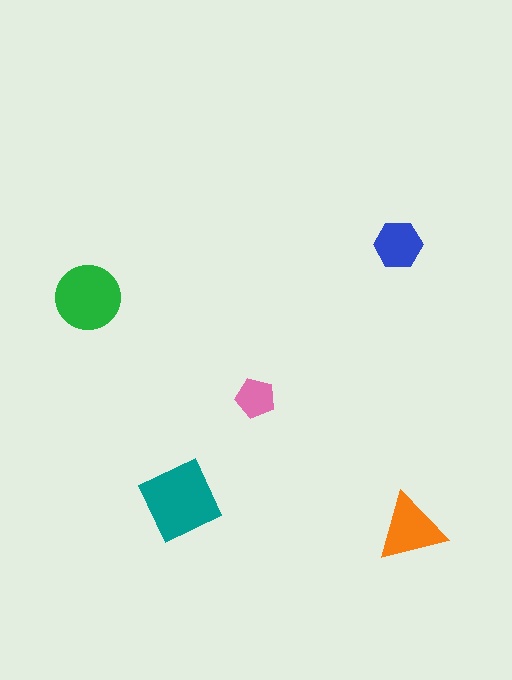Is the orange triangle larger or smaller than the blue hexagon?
Larger.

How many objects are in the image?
There are 5 objects in the image.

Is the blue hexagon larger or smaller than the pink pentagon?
Larger.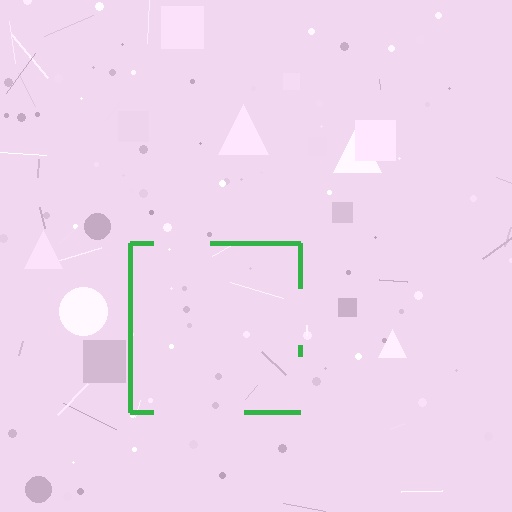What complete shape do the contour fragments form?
The contour fragments form a square.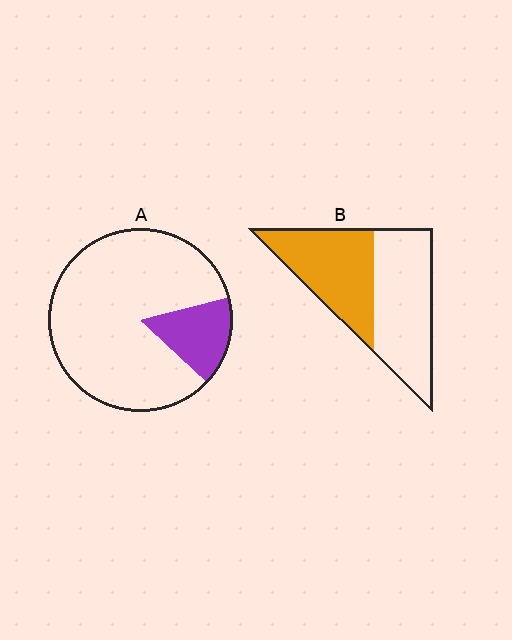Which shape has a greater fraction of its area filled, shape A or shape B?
Shape B.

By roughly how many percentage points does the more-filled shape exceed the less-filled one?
By roughly 30 percentage points (B over A).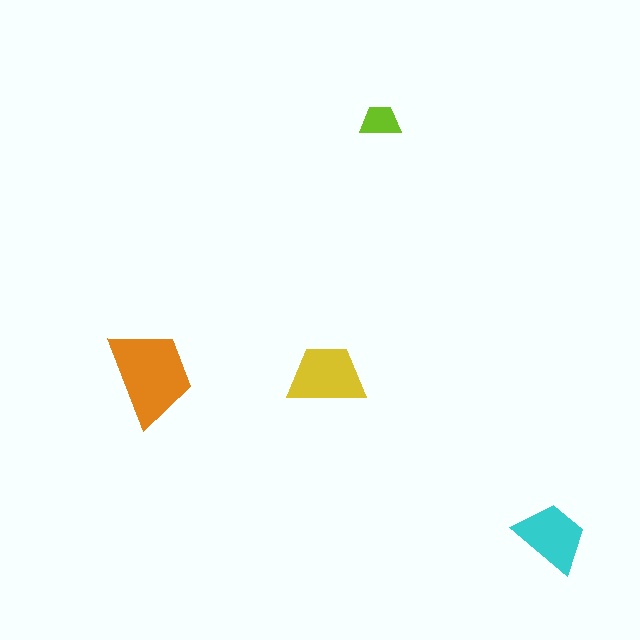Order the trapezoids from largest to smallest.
the orange one, the yellow one, the cyan one, the lime one.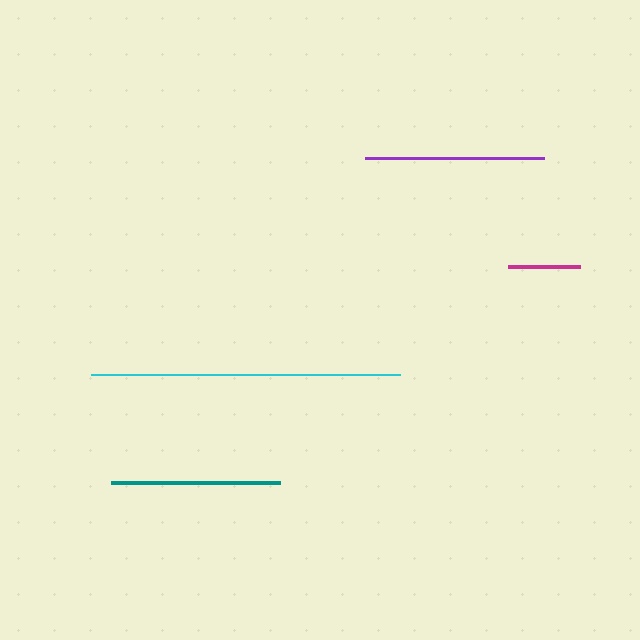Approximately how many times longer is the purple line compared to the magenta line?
The purple line is approximately 2.5 times the length of the magenta line.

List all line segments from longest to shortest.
From longest to shortest: cyan, purple, teal, magenta.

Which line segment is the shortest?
The magenta line is the shortest at approximately 72 pixels.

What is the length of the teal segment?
The teal segment is approximately 169 pixels long.